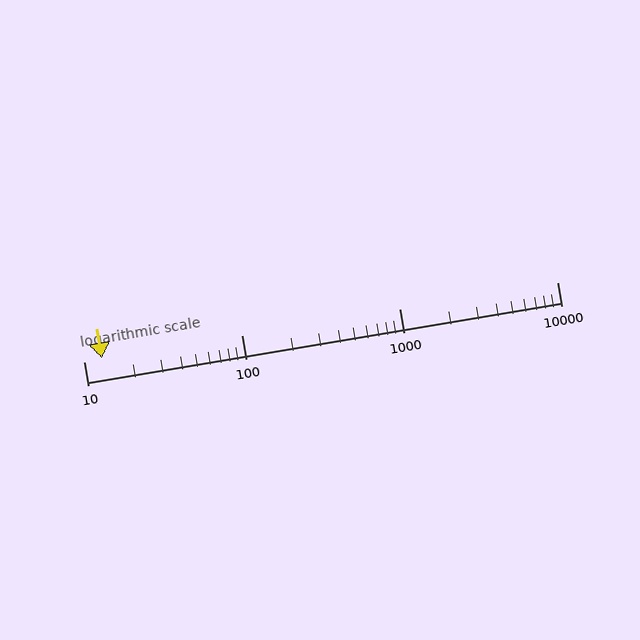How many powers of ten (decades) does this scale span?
The scale spans 3 decades, from 10 to 10000.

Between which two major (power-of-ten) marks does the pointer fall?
The pointer is between 10 and 100.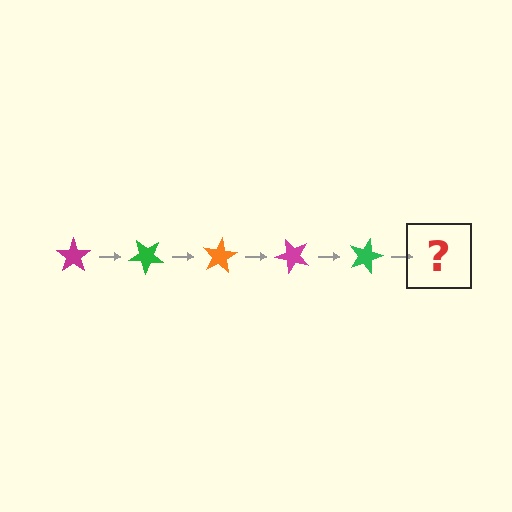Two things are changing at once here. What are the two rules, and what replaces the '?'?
The two rules are that it rotates 40 degrees each step and the color cycles through magenta, green, and orange. The '?' should be an orange star, rotated 200 degrees from the start.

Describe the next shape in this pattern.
It should be an orange star, rotated 200 degrees from the start.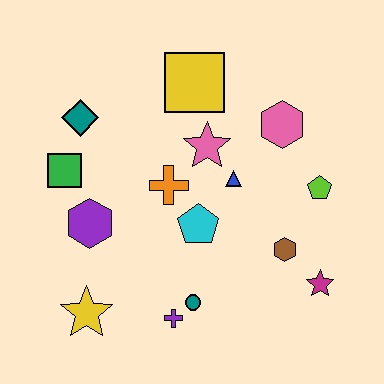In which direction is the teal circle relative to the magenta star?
The teal circle is to the left of the magenta star.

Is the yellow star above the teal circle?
No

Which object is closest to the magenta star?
The brown hexagon is closest to the magenta star.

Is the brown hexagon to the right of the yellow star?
Yes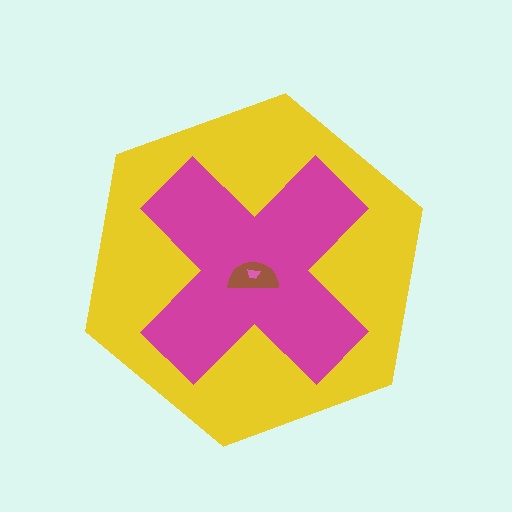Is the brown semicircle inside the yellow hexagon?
Yes.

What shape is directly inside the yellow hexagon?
The magenta cross.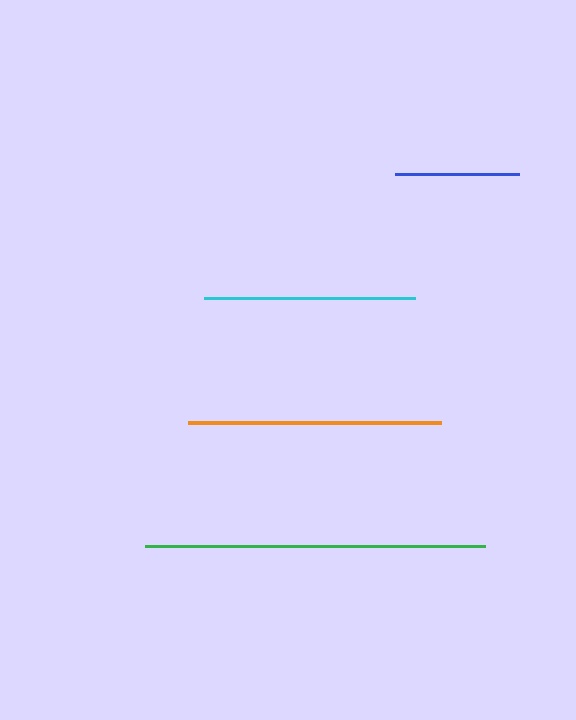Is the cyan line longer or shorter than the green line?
The green line is longer than the cyan line.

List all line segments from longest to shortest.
From longest to shortest: green, orange, cyan, blue.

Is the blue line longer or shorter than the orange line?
The orange line is longer than the blue line.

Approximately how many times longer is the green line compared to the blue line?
The green line is approximately 2.7 times the length of the blue line.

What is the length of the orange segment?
The orange segment is approximately 253 pixels long.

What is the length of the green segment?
The green segment is approximately 340 pixels long.